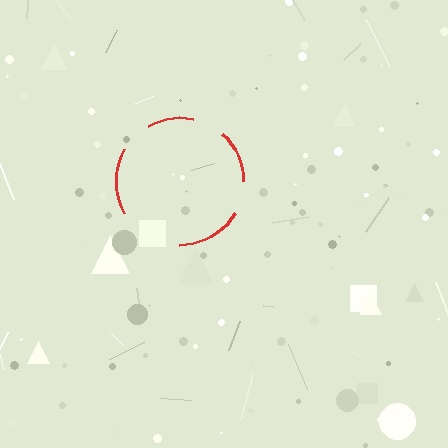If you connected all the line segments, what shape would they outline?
They would outline a circle.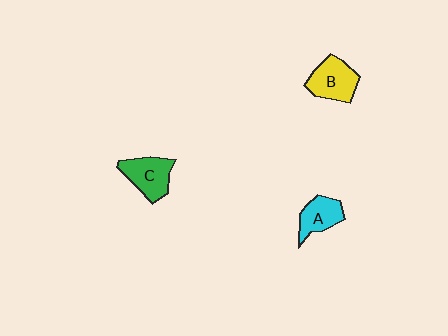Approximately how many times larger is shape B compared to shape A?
Approximately 1.3 times.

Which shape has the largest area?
Shape B (yellow).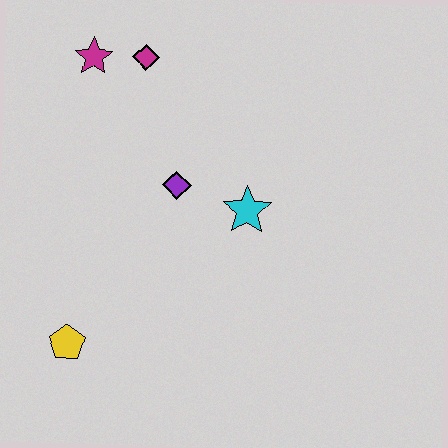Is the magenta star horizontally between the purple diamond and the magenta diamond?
No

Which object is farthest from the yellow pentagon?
The magenta diamond is farthest from the yellow pentagon.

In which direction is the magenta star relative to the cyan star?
The magenta star is to the left of the cyan star.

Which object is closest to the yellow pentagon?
The purple diamond is closest to the yellow pentagon.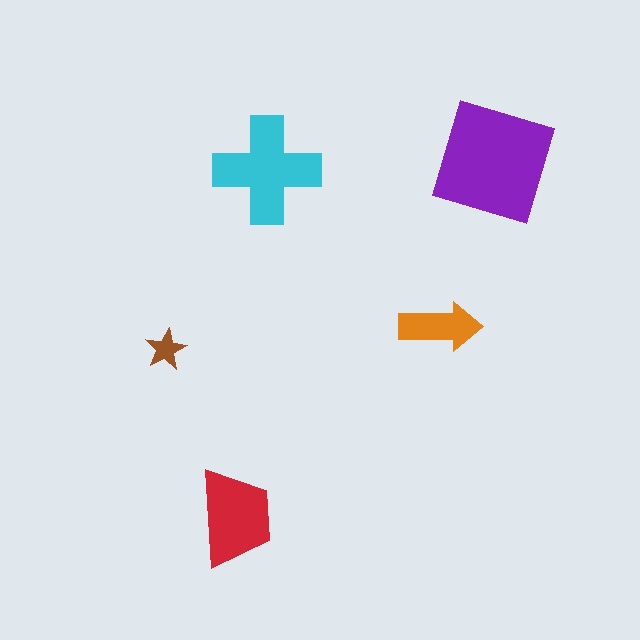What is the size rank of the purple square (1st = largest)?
1st.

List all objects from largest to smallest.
The purple square, the cyan cross, the red trapezoid, the orange arrow, the brown star.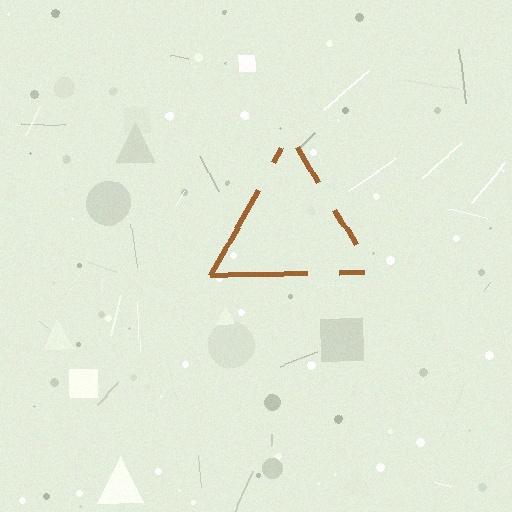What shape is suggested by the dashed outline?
The dashed outline suggests a triangle.